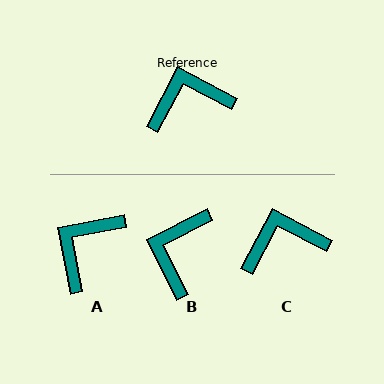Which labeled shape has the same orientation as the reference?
C.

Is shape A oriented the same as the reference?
No, it is off by about 38 degrees.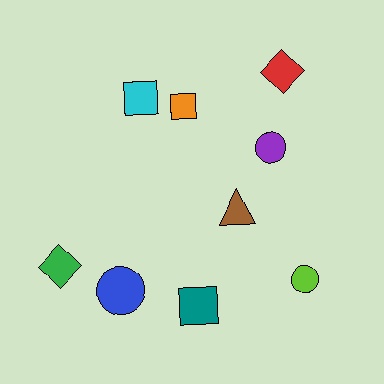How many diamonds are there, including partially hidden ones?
There are 2 diamonds.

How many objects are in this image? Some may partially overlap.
There are 9 objects.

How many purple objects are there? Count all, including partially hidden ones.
There is 1 purple object.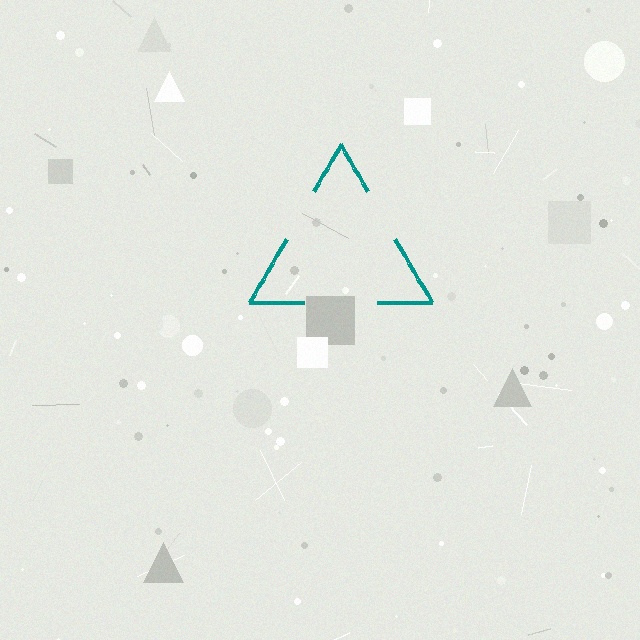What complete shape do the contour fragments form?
The contour fragments form a triangle.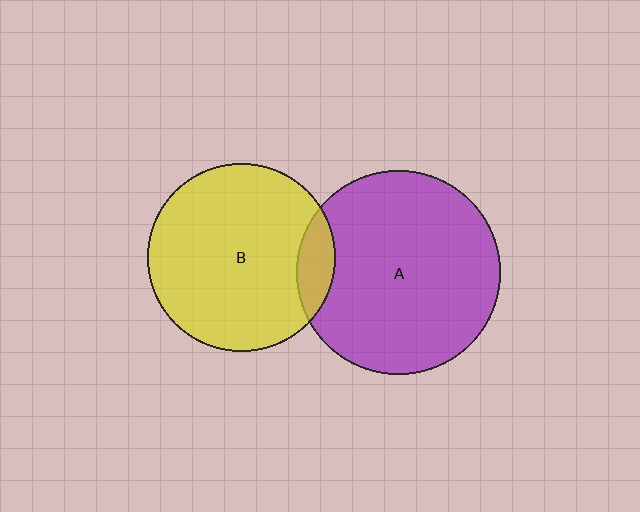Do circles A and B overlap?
Yes.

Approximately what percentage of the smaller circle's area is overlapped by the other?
Approximately 10%.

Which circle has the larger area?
Circle A (purple).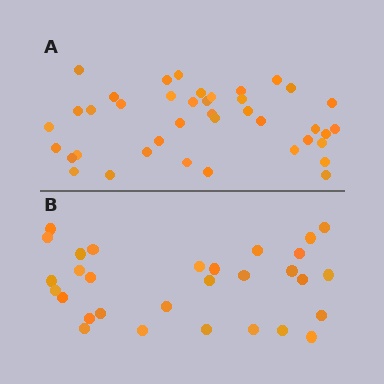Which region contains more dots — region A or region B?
Region A (the top region) has more dots.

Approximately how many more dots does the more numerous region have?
Region A has roughly 10 or so more dots than region B.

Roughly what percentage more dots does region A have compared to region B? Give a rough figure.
About 35% more.